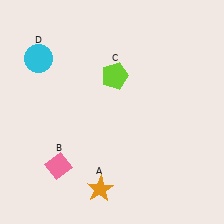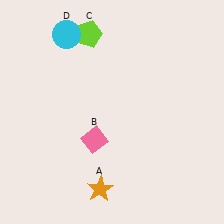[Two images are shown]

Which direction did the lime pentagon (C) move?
The lime pentagon (C) moved up.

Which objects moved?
The objects that moved are: the pink diamond (B), the lime pentagon (C), the cyan circle (D).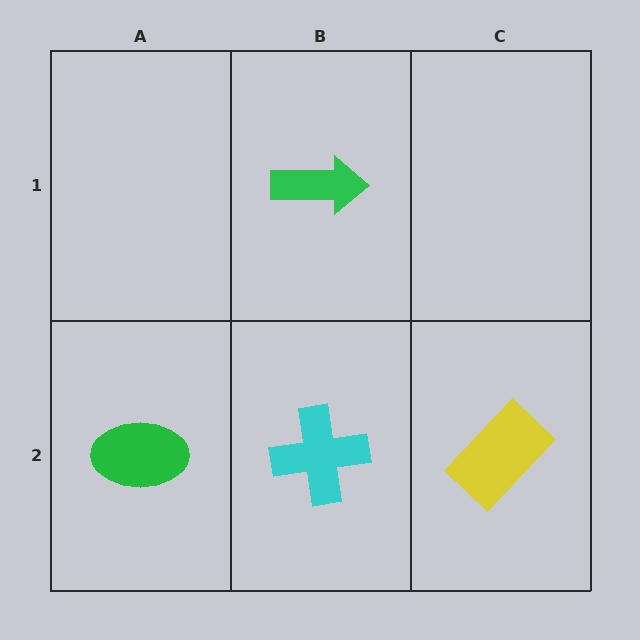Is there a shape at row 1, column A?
No, that cell is empty.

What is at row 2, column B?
A cyan cross.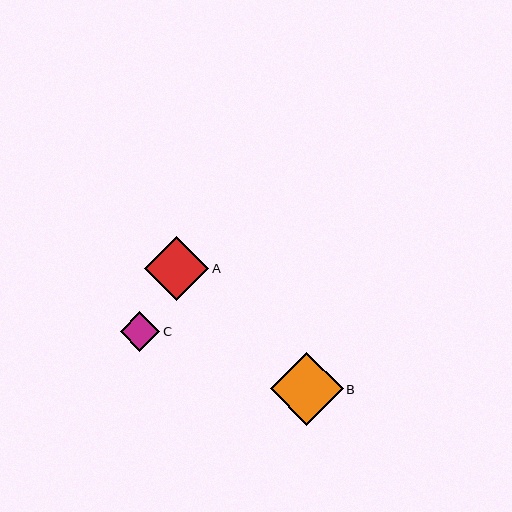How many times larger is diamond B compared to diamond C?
Diamond B is approximately 1.8 times the size of diamond C.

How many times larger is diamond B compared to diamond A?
Diamond B is approximately 1.1 times the size of diamond A.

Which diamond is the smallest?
Diamond C is the smallest with a size of approximately 39 pixels.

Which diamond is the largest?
Diamond B is the largest with a size of approximately 73 pixels.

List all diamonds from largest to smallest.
From largest to smallest: B, A, C.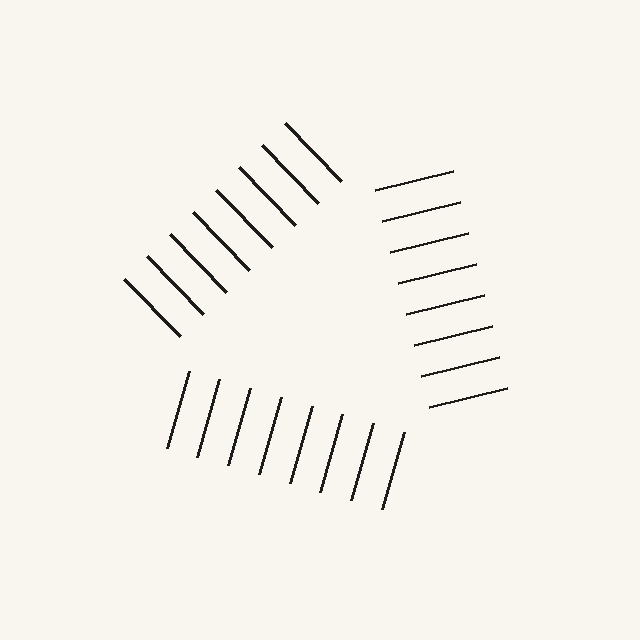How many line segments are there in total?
24 — 8 along each of the 3 edges.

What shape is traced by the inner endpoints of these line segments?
An illusory triangle — the line segments terminate on its edges but no continuous stroke is drawn.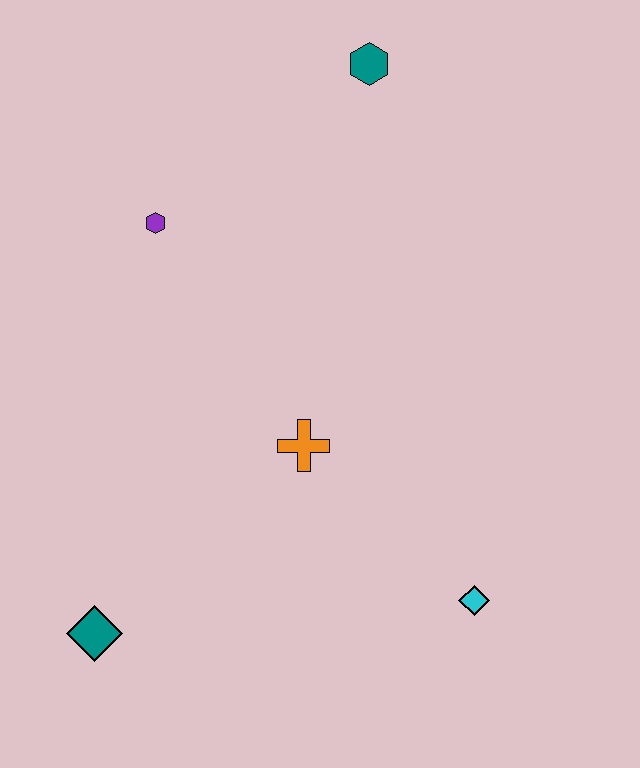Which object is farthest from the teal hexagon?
The teal diamond is farthest from the teal hexagon.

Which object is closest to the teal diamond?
The orange cross is closest to the teal diamond.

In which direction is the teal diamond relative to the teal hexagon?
The teal diamond is below the teal hexagon.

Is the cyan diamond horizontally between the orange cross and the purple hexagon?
No